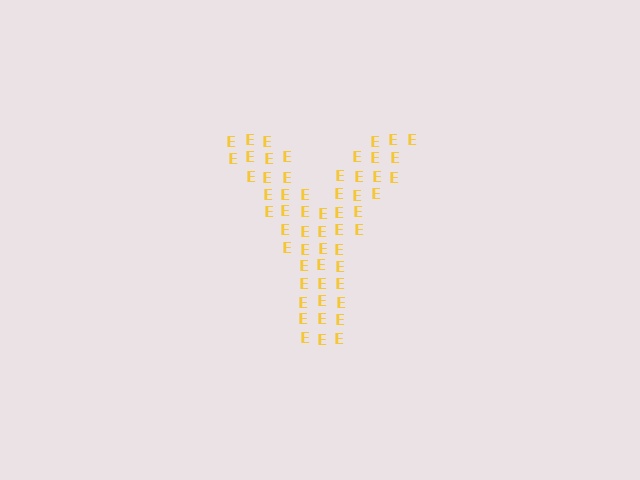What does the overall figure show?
The overall figure shows the letter Y.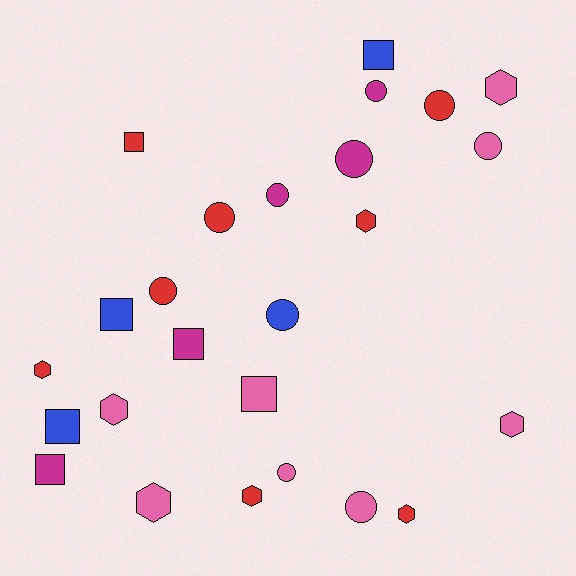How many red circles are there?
There are 3 red circles.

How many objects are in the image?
There are 25 objects.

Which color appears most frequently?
Red, with 8 objects.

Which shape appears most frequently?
Circle, with 10 objects.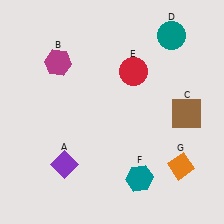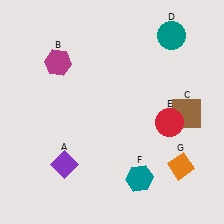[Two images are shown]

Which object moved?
The red circle (E) moved down.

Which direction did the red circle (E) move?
The red circle (E) moved down.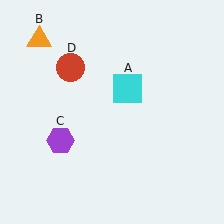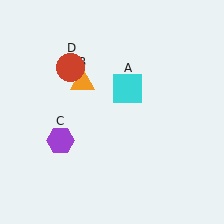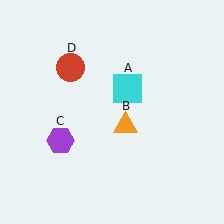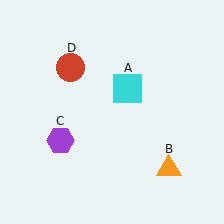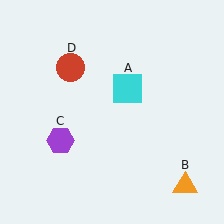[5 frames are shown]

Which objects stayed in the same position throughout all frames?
Cyan square (object A) and purple hexagon (object C) and red circle (object D) remained stationary.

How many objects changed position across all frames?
1 object changed position: orange triangle (object B).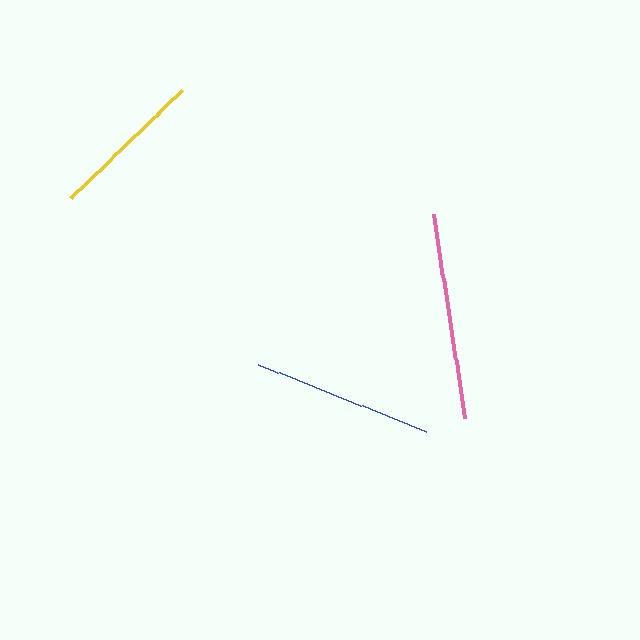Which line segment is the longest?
The pink line is the longest at approximately 207 pixels.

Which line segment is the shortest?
The yellow line is the shortest at approximately 156 pixels.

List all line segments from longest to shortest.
From longest to shortest: pink, blue, yellow.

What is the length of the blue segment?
The blue segment is approximately 182 pixels long.